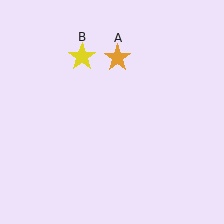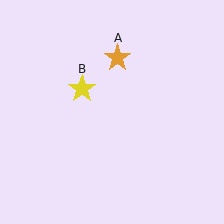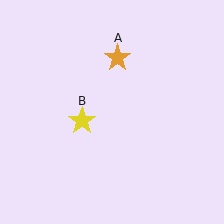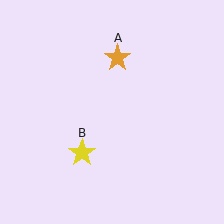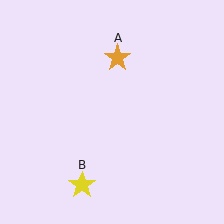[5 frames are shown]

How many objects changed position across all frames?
1 object changed position: yellow star (object B).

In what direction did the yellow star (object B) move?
The yellow star (object B) moved down.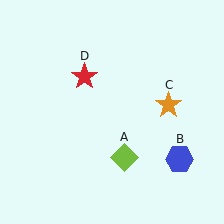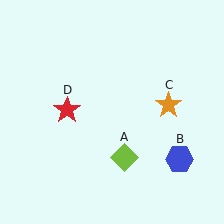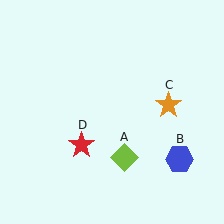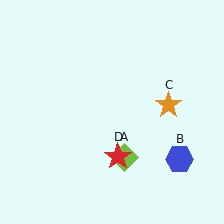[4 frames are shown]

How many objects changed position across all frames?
1 object changed position: red star (object D).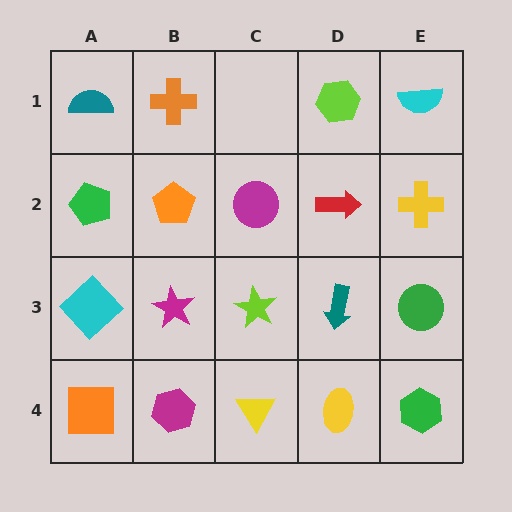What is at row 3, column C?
A lime star.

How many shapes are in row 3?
5 shapes.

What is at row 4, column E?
A green hexagon.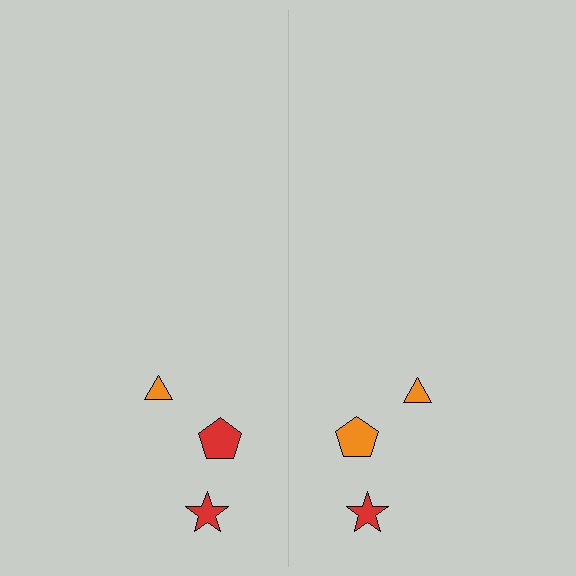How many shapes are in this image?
There are 6 shapes in this image.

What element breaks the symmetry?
The orange pentagon on the right side breaks the symmetry — its mirror counterpart is red.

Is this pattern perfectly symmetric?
No, the pattern is not perfectly symmetric. The orange pentagon on the right side breaks the symmetry — its mirror counterpart is red.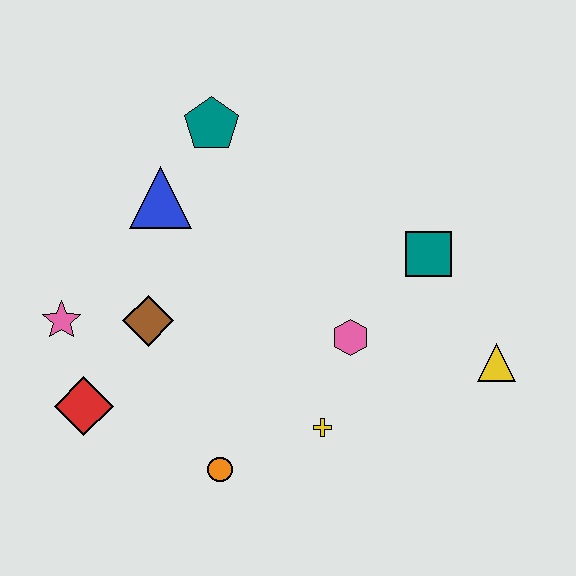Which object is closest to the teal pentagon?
The blue triangle is closest to the teal pentagon.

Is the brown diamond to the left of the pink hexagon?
Yes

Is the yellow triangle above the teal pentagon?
No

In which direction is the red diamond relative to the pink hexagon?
The red diamond is to the left of the pink hexagon.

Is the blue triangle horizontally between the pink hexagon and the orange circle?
No